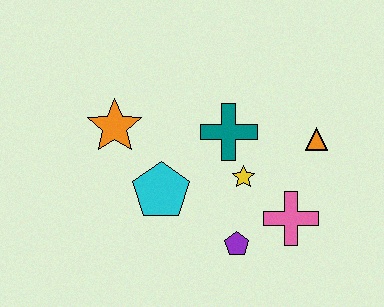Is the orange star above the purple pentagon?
Yes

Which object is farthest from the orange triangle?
The orange star is farthest from the orange triangle.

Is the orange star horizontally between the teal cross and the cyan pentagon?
No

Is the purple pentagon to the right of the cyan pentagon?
Yes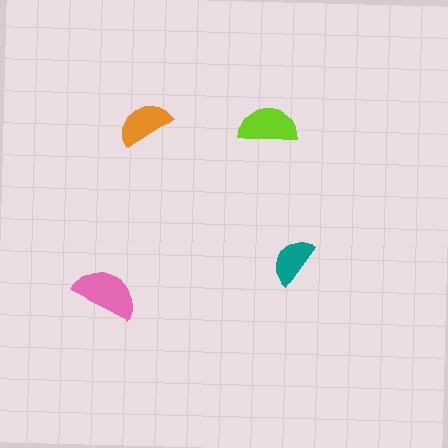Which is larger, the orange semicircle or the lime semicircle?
The lime one.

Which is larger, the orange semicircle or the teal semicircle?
The orange one.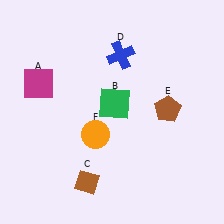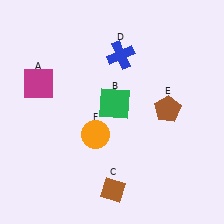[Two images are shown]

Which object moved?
The brown diamond (C) moved right.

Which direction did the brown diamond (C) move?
The brown diamond (C) moved right.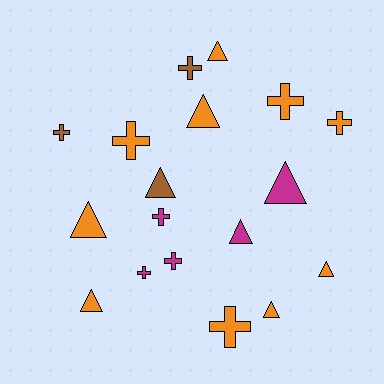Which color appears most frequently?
Orange, with 10 objects.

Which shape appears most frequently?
Cross, with 9 objects.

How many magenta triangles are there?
There are 2 magenta triangles.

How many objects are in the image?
There are 18 objects.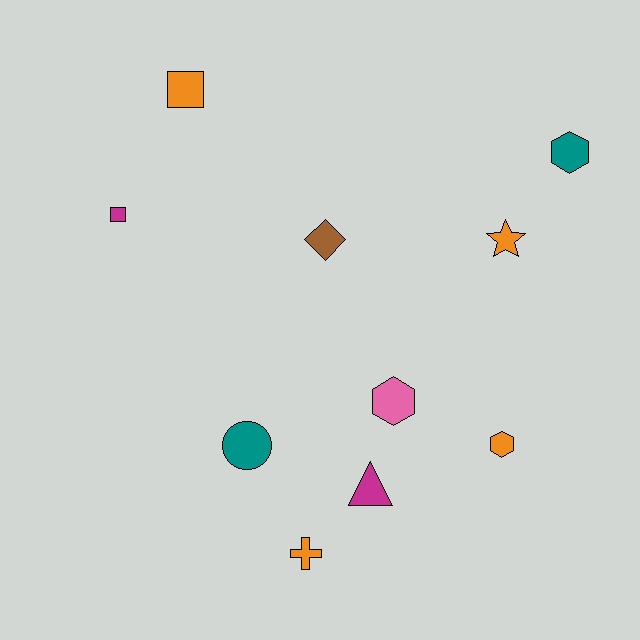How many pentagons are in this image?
There are no pentagons.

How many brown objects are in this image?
There is 1 brown object.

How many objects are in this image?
There are 10 objects.